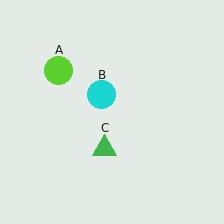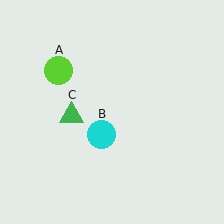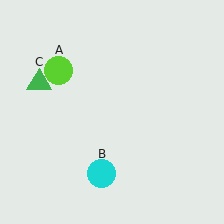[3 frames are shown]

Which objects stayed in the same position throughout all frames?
Lime circle (object A) remained stationary.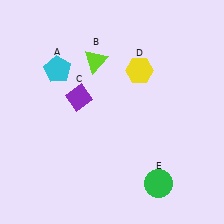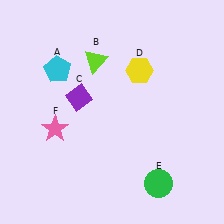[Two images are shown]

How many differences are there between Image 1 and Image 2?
There is 1 difference between the two images.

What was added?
A pink star (F) was added in Image 2.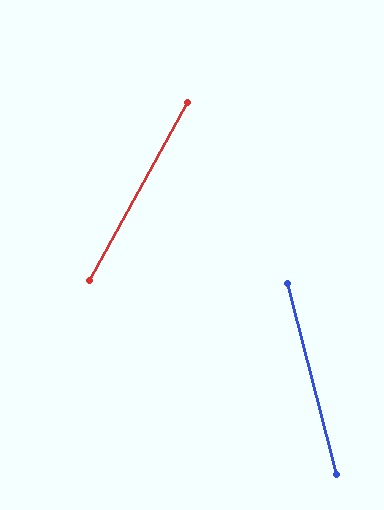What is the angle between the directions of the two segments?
Approximately 43 degrees.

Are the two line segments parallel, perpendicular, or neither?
Neither parallel nor perpendicular — they differ by about 43°.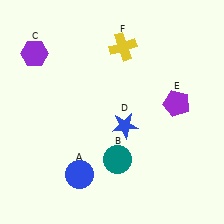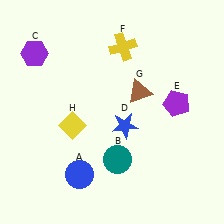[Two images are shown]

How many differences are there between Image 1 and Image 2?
There are 2 differences between the two images.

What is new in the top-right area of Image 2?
A brown triangle (G) was added in the top-right area of Image 2.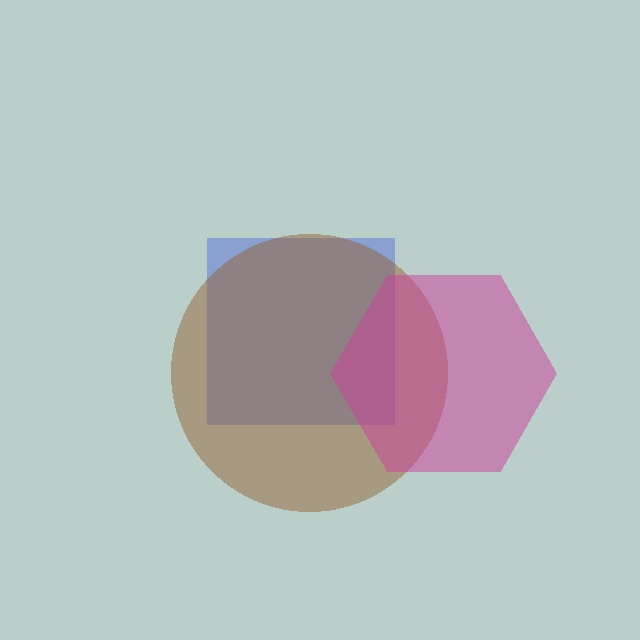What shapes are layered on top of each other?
The layered shapes are: a blue square, a brown circle, a magenta hexagon.